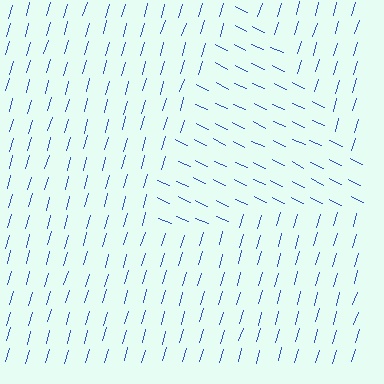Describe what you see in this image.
The image is filled with small blue line segments. A triangle region in the image has lines oriented differently from the surrounding lines, creating a visible texture boundary.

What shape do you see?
I see a triangle.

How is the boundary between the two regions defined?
The boundary is defined purely by a change in line orientation (approximately 81 degrees difference). All lines are the same color and thickness.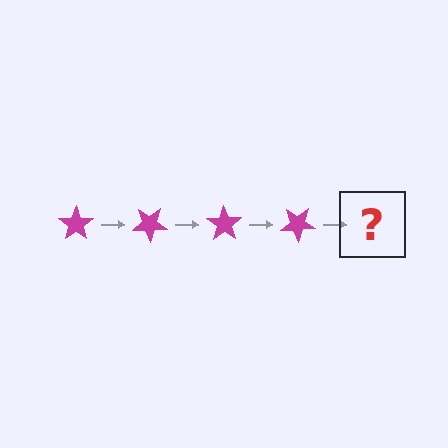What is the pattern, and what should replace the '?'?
The pattern is that the star rotates 35 degrees each step. The '?' should be a magenta star rotated 140 degrees.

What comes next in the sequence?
The next element should be a magenta star rotated 140 degrees.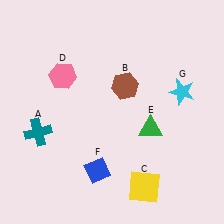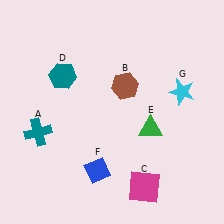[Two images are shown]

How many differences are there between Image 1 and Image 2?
There are 2 differences between the two images.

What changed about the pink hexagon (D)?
In Image 1, D is pink. In Image 2, it changed to teal.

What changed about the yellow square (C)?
In Image 1, C is yellow. In Image 2, it changed to magenta.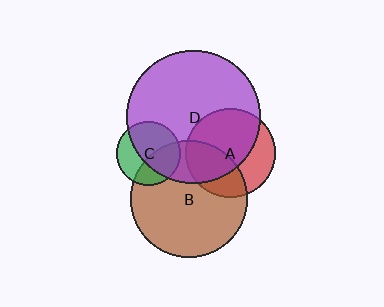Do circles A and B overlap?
Yes.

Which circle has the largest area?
Circle D (purple).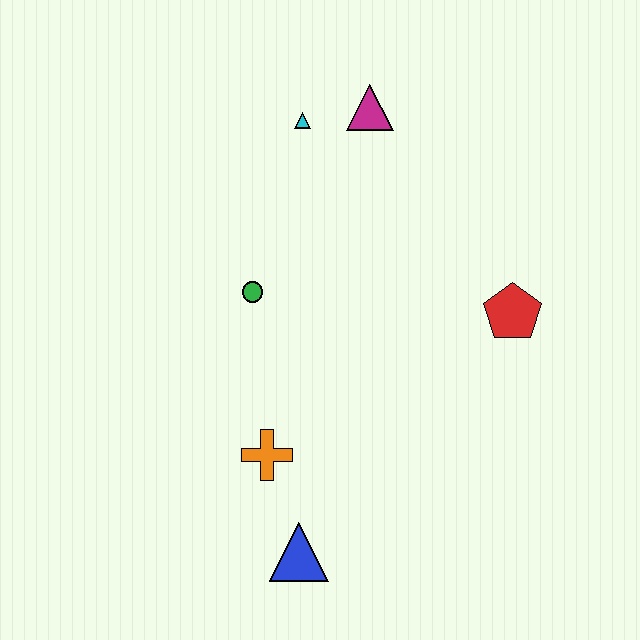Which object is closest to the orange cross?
The blue triangle is closest to the orange cross.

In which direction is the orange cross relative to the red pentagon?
The orange cross is to the left of the red pentagon.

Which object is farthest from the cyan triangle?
The blue triangle is farthest from the cyan triangle.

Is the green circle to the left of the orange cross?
Yes